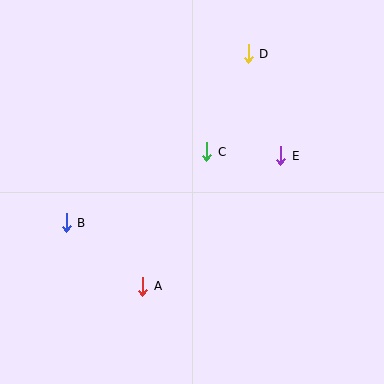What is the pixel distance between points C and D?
The distance between C and D is 106 pixels.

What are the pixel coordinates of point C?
Point C is at (207, 152).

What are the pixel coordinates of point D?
Point D is at (248, 54).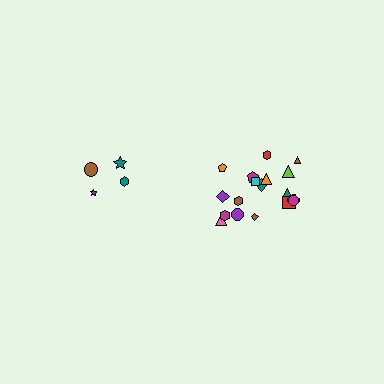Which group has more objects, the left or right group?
The right group.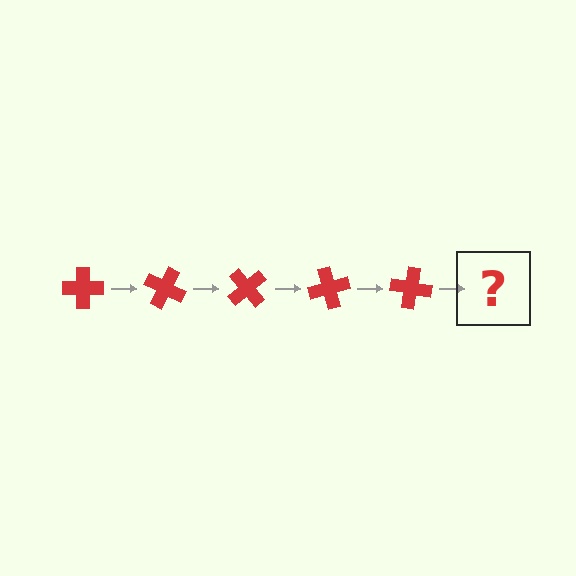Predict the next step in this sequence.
The next step is a red cross rotated 125 degrees.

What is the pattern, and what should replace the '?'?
The pattern is that the cross rotates 25 degrees each step. The '?' should be a red cross rotated 125 degrees.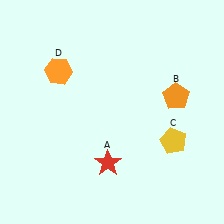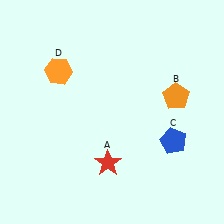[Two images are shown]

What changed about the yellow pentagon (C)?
In Image 1, C is yellow. In Image 2, it changed to blue.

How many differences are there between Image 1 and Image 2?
There is 1 difference between the two images.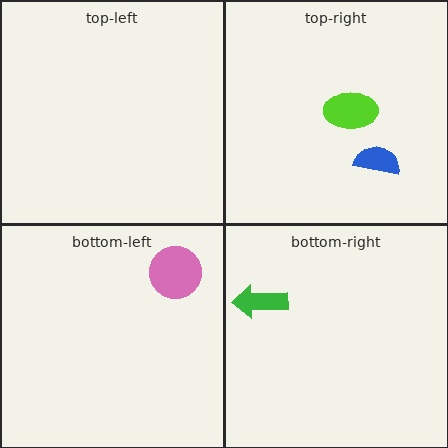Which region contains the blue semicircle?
The top-right region.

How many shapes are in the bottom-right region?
1.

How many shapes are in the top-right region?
2.